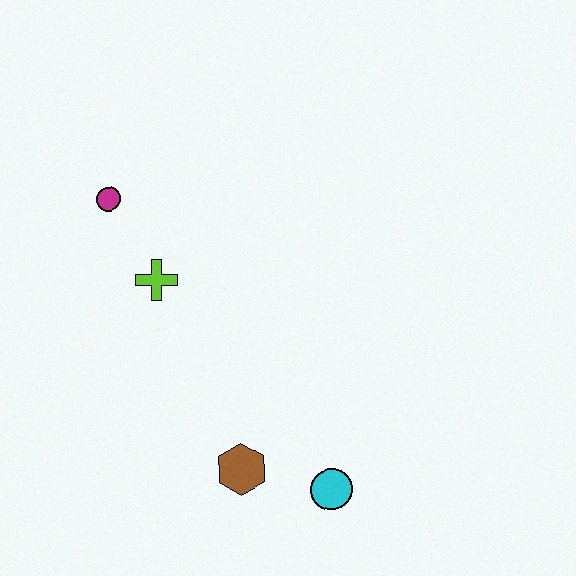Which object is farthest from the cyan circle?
The magenta circle is farthest from the cyan circle.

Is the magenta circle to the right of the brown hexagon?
No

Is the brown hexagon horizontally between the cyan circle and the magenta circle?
Yes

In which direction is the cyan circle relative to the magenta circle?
The cyan circle is below the magenta circle.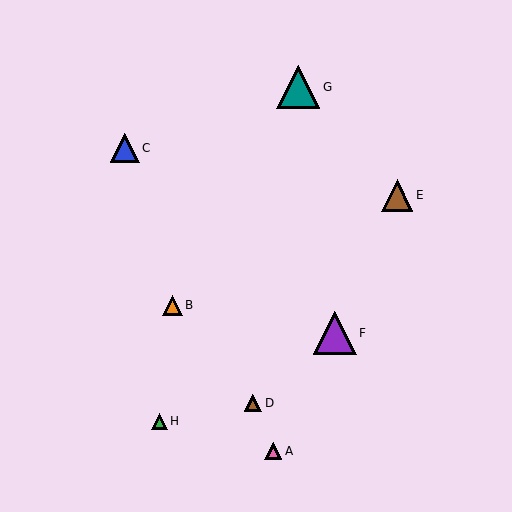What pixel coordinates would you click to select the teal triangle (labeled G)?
Click at (298, 87) to select the teal triangle G.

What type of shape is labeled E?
Shape E is a brown triangle.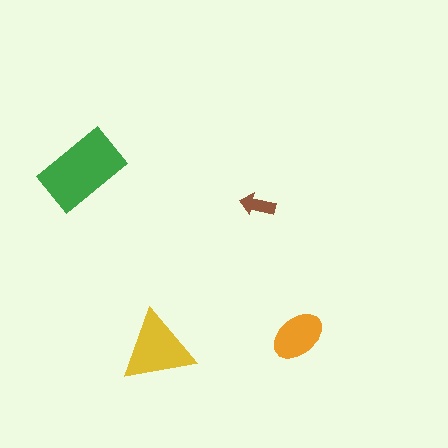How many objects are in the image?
There are 4 objects in the image.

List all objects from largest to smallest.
The green rectangle, the yellow triangle, the orange ellipse, the brown arrow.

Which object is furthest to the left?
The green rectangle is leftmost.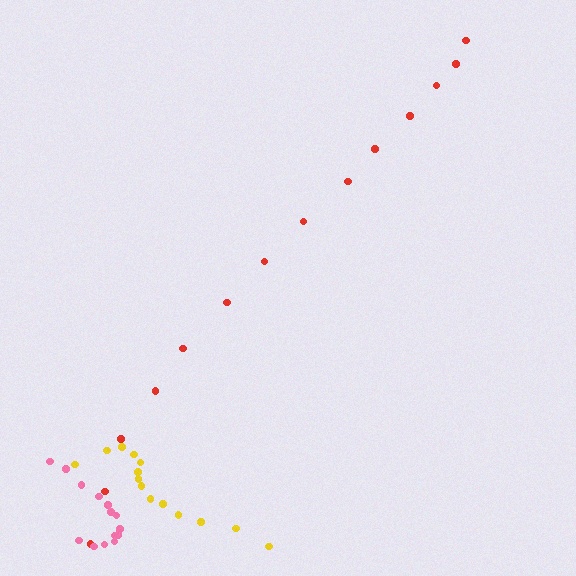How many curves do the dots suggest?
There are 3 distinct paths.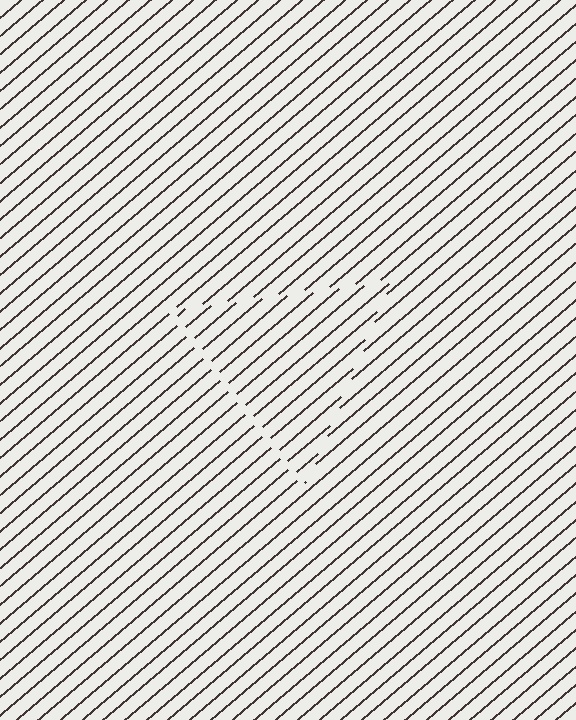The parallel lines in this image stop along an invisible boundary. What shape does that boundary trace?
An illusory triangle. The interior of the shape contains the same grating, shifted by half a period — the contour is defined by the phase discontinuity where line-ends from the inner and outer gratings abut.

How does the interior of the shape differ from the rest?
The interior of the shape contains the same grating, shifted by half a period — the contour is defined by the phase discontinuity where line-ends from the inner and outer gratings abut.